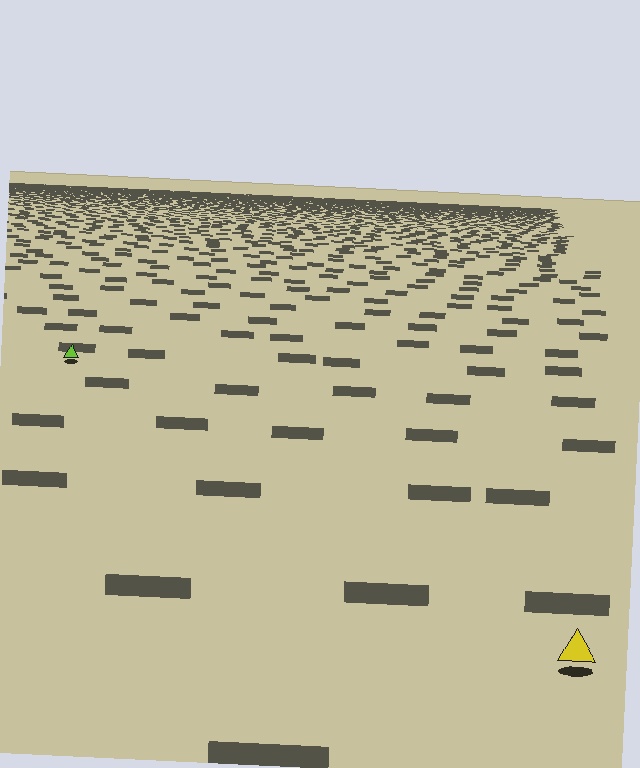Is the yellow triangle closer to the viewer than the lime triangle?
Yes. The yellow triangle is closer — you can tell from the texture gradient: the ground texture is coarser near it.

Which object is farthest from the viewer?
The lime triangle is farthest from the viewer. It appears smaller and the ground texture around it is denser.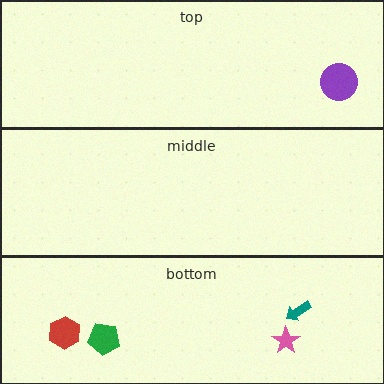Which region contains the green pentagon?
The bottom region.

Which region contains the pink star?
The bottom region.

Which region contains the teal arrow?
The bottom region.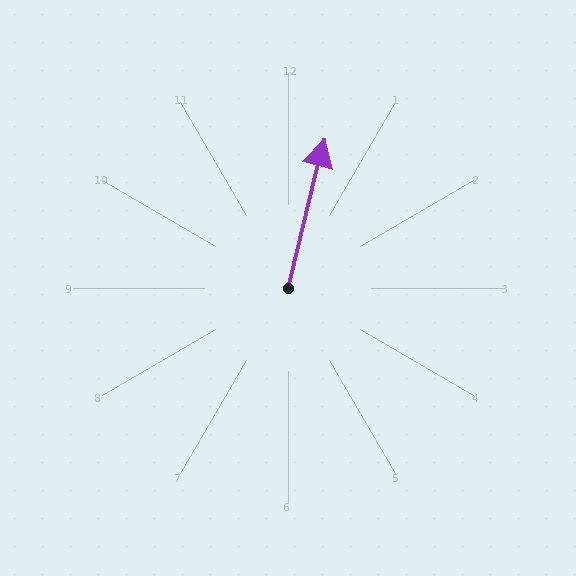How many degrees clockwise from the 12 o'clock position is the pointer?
Approximately 14 degrees.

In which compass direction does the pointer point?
North.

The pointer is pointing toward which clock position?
Roughly 12 o'clock.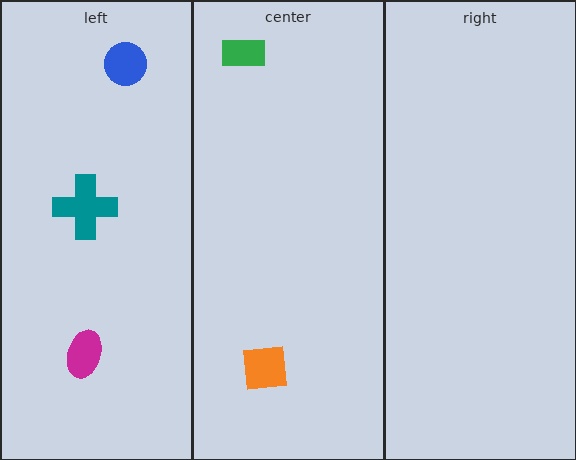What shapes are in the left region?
The blue circle, the teal cross, the magenta ellipse.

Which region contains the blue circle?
The left region.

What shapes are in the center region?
The green rectangle, the orange square.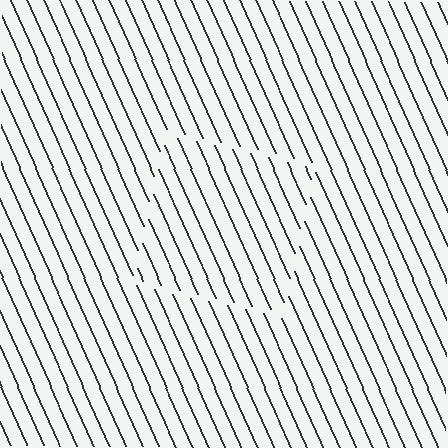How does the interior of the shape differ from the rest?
The interior of the shape contains the same grating, shifted by half a period — the contour is defined by the phase discontinuity where line-ends from the inner and outer gratings abut.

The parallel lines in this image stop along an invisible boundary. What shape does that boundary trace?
An illusory square. The interior of the shape contains the same grating, shifted by half a period — the contour is defined by the phase discontinuity where line-ends from the inner and outer gratings abut.